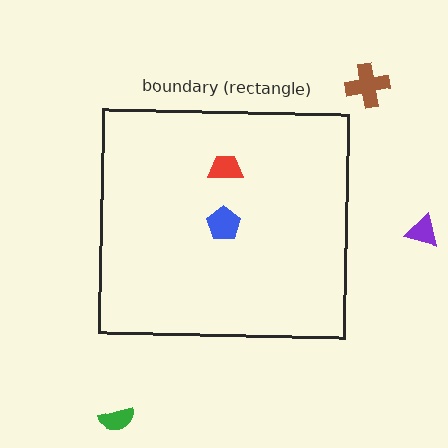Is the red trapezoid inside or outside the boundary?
Inside.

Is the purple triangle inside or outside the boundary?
Outside.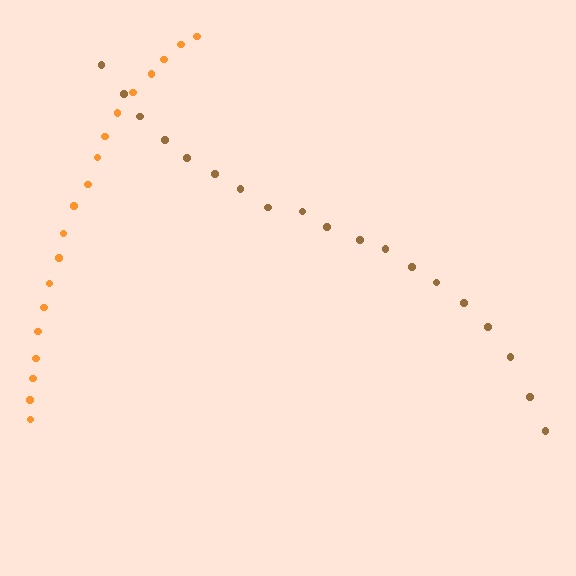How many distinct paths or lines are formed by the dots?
There are 2 distinct paths.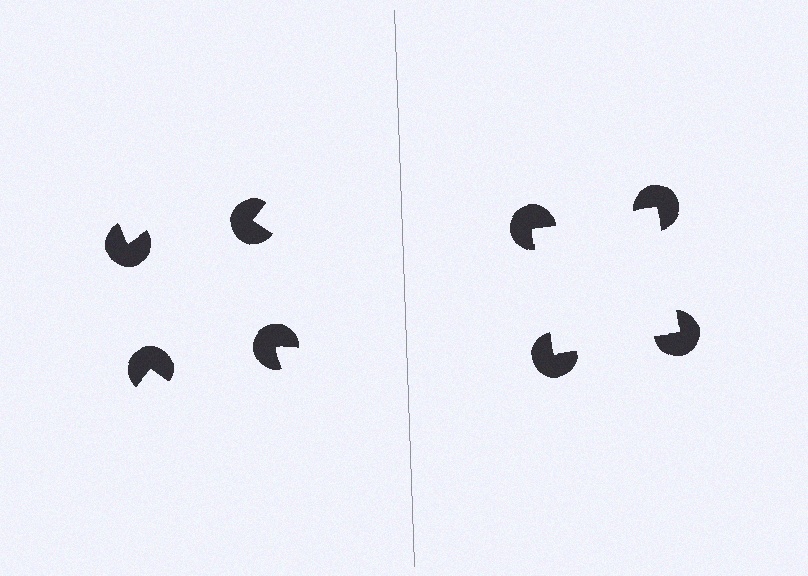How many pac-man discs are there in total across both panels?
8 — 4 on each side.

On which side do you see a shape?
An illusory square appears on the right side. On the left side the wedge cuts are rotated, so no coherent shape forms.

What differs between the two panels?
The pac-man discs are positioned identically on both sides; only the wedge orientations differ. On the right they align to a square; on the left they are misaligned.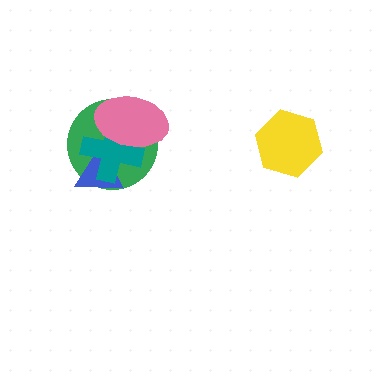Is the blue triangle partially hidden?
Yes, it is partially covered by another shape.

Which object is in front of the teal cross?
The pink ellipse is in front of the teal cross.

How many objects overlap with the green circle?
3 objects overlap with the green circle.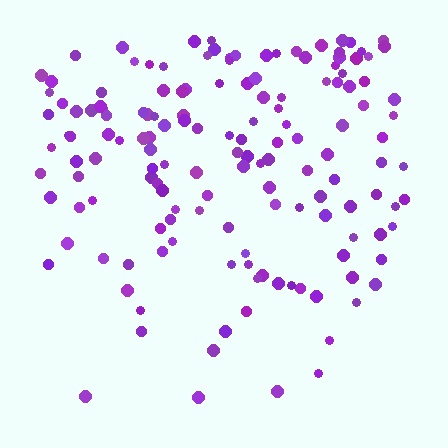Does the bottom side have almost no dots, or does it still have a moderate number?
Still a moderate number, just noticeably fewer than the top.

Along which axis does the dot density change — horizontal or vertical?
Vertical.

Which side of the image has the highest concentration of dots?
The top.